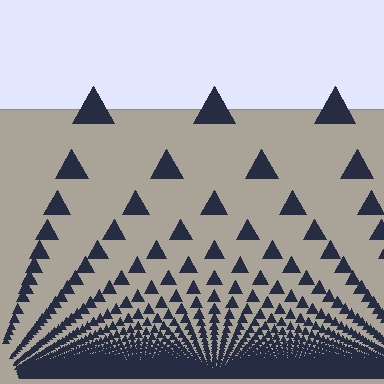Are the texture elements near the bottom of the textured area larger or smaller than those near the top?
Smaller. The gradient is inverted — elements near the bottom are smaller and denser.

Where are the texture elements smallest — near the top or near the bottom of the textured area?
Near the bottom.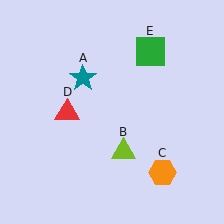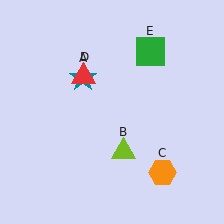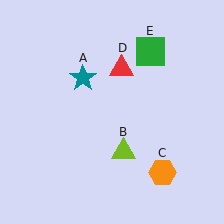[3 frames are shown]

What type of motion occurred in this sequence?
The red triangle (object D) rotated clockwise around the center of the scene.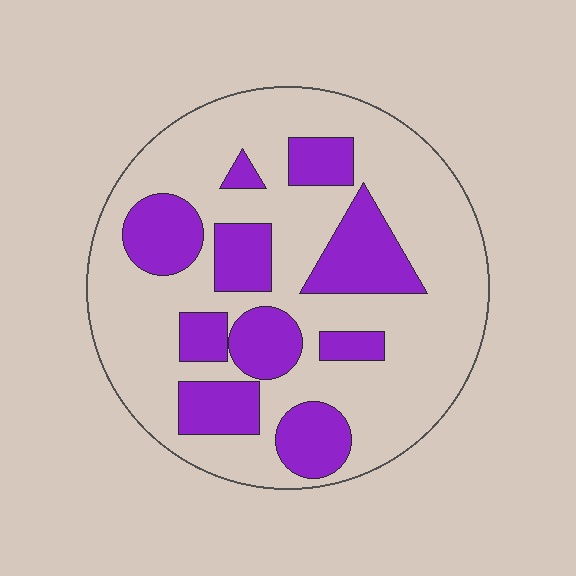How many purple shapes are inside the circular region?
10.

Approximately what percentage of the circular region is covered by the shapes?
Approximately 30%.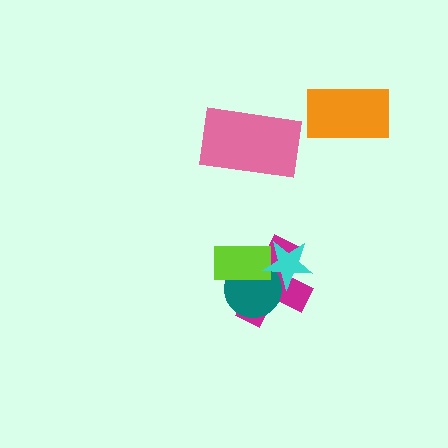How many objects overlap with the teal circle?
3 objects overlap with the teal circle.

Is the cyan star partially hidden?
No, no other shape covers it.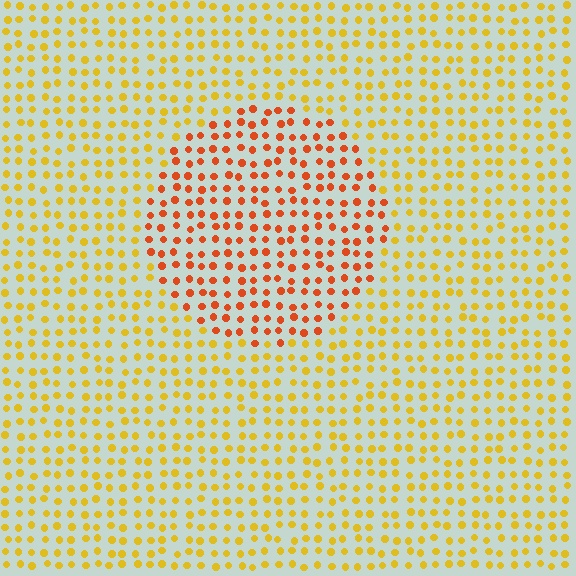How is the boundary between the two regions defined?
The boundary is defined purely by a slight shift in hue (about 36 degrees). Spacing, size, and orientation are identical on both sides.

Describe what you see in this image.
The image is filled with small yellow elements in a uniform arrangement. A circle-shaped region is visible where the elements are tinted to a slightly different hue, forming a subtle color boundary.